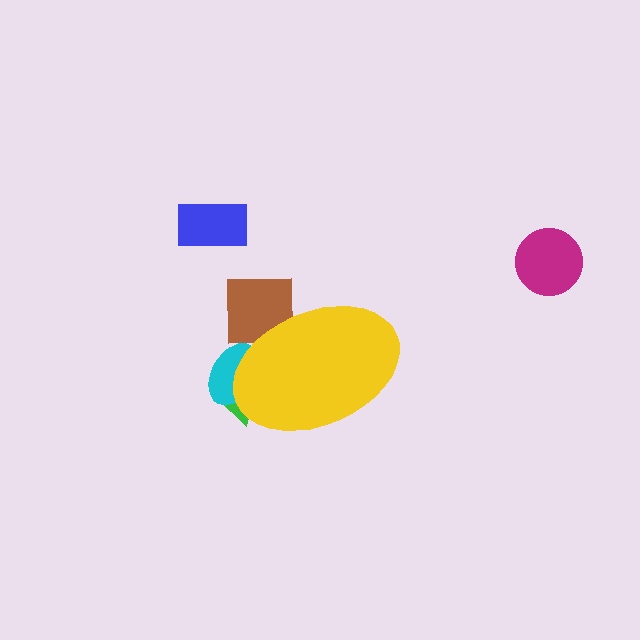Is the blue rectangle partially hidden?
No, the blue rectangle is fully visible.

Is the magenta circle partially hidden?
No, the magenta circle is fully visible.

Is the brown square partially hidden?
Yes, the brown square is partially hidden behind the yellow ellipse.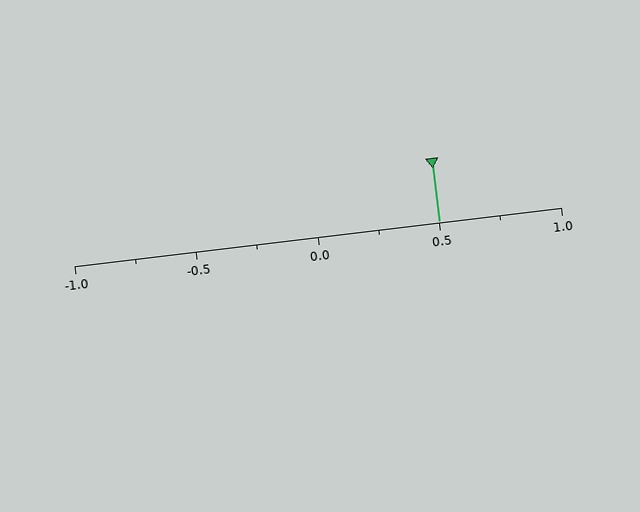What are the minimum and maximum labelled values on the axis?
The axis runs from -1.0 to 1.0.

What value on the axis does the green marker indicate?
The marker indicates approximately 0.5.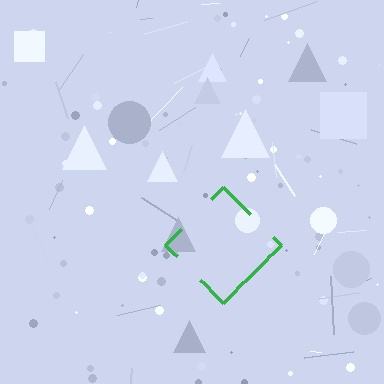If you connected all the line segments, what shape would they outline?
They would outline a diamond.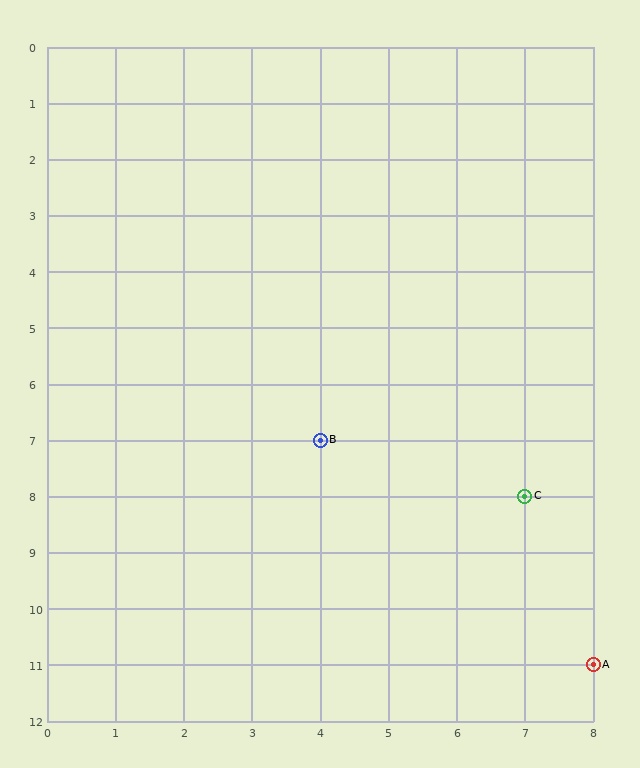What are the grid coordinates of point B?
Point B is at grid coordinates (4, 7).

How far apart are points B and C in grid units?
Points B and C are 3 columns and 1 row apart (about 3.2 grid units diagonally).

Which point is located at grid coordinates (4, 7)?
Point B is at (4, 7).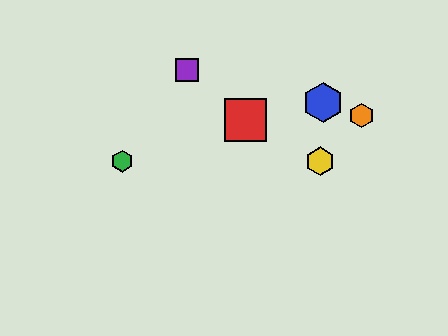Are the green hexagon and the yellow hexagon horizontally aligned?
Yes, both are at y≈161.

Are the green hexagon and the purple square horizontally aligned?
No, the green hexagon is at y≈161 and the purple square is at y≈70.